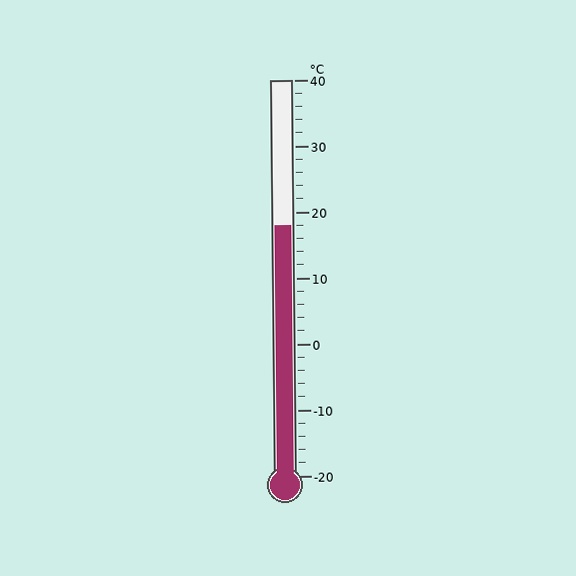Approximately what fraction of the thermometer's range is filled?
The thermometer is filled to approximately 65% of its range.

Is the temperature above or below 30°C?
The temperature is below 30°C.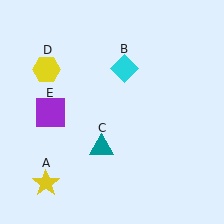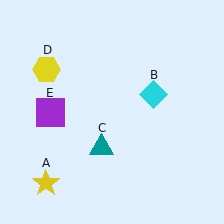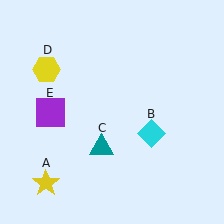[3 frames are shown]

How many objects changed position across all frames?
1 object changed position: cyan diamond (object B).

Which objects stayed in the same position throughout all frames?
Yellow star (object A) and teal triangle (object C) and yellow hexagon (object D) and purple square (object E) remained stationary.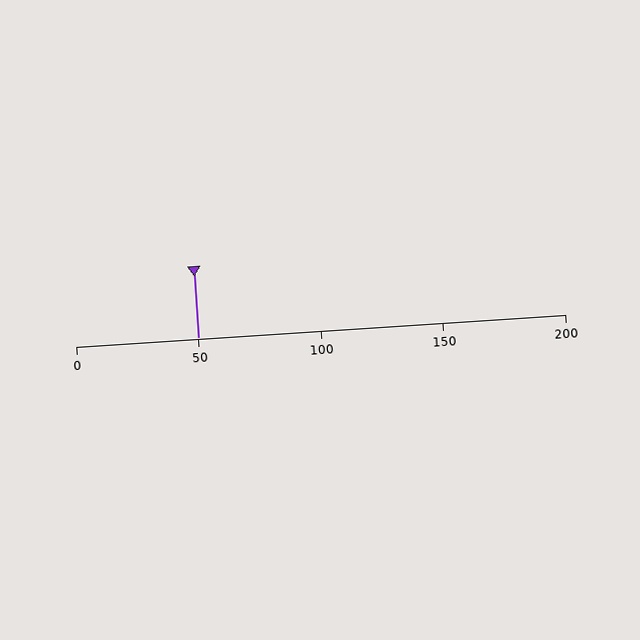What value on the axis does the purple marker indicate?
The marker indicates approximately 50.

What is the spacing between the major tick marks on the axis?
The major ticks are spaced 50 apart.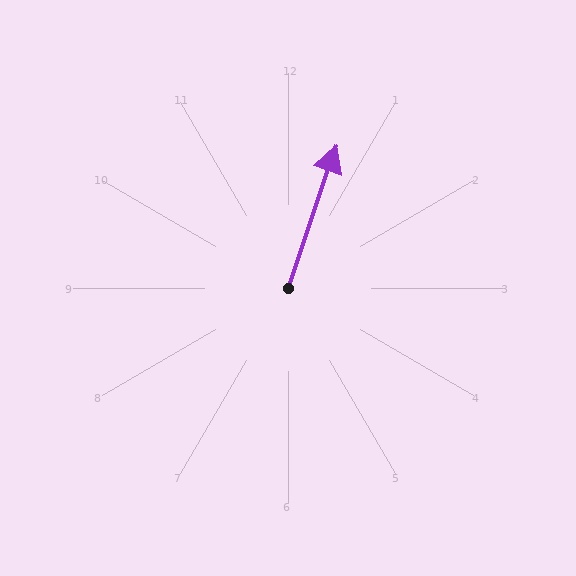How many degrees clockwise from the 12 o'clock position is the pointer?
Approximately 19 degrees.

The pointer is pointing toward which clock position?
Roughly 1 o'clock.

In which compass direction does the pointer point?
North.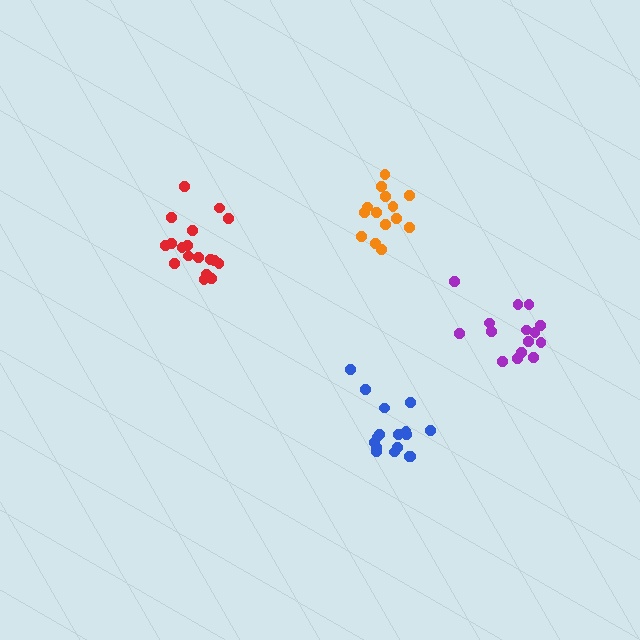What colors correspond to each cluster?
The clusters are colored: blue, red, purple, orange.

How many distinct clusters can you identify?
There are 4 distinct clusters.